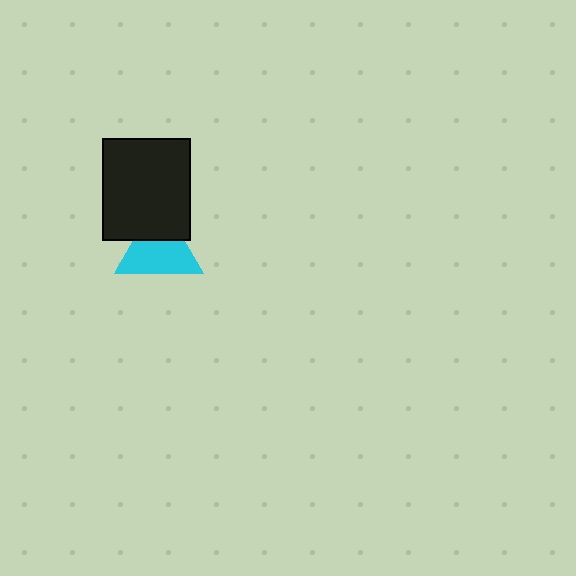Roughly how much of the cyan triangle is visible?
Most of it is visible (roughly 65%).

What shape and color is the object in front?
The object in front is a black rectangle.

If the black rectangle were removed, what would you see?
You would see the complete cyan triangle.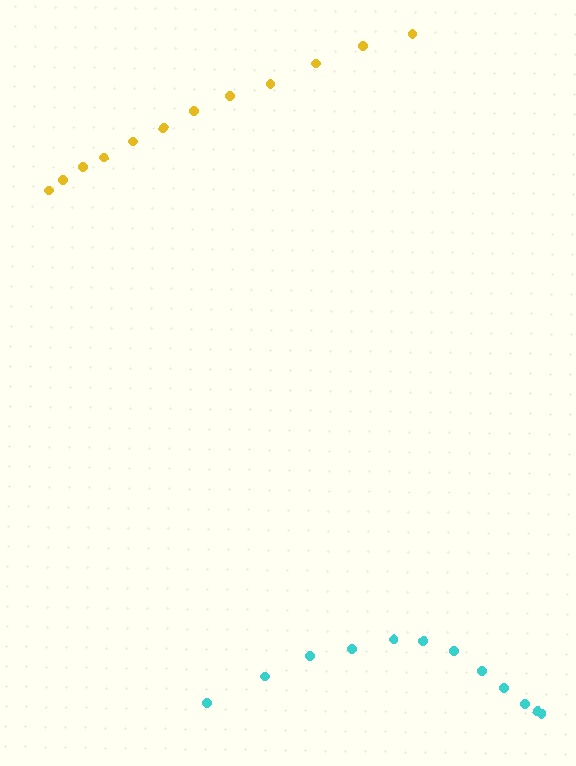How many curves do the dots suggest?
There are 2 distinct paths.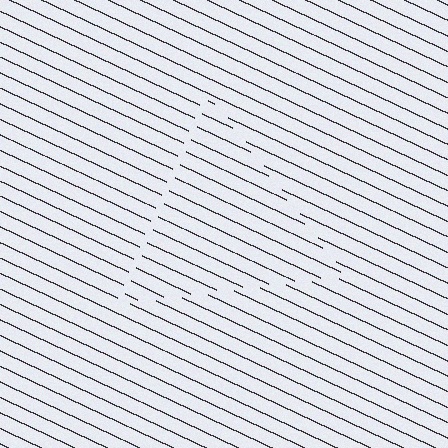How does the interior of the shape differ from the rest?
The interior of the shape contains the same grating, shifted by half a period — the contour is defined by the phase discontinuity where line-ends from the inner and outer gratings abut.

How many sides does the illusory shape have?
3 sides — the line-ends trace a triangle.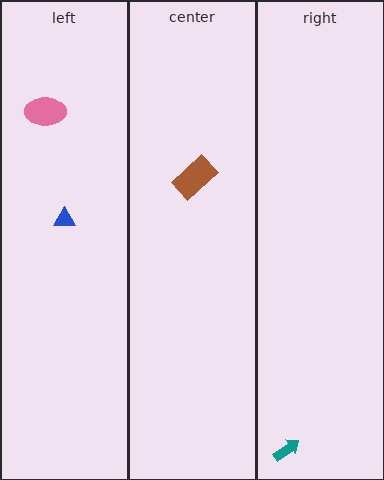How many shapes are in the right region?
1.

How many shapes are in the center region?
1.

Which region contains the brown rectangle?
The center region.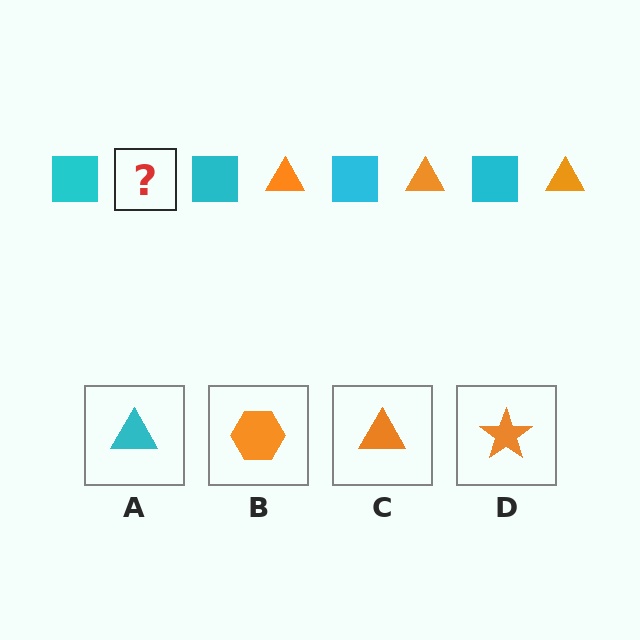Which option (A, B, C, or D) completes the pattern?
C.